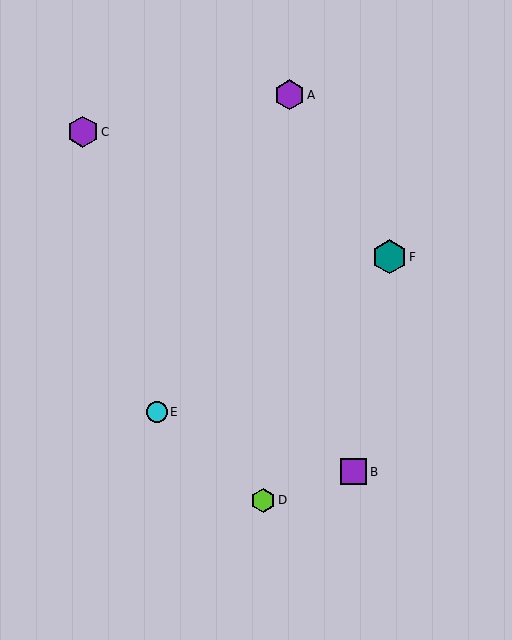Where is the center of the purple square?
The center of the purple square is at (354, 472).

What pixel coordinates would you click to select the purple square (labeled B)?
Click at (354, 472) to select the purple square B.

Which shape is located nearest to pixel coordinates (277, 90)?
The purple hexagon (labeled A) at (289, 95) is nearest to that location.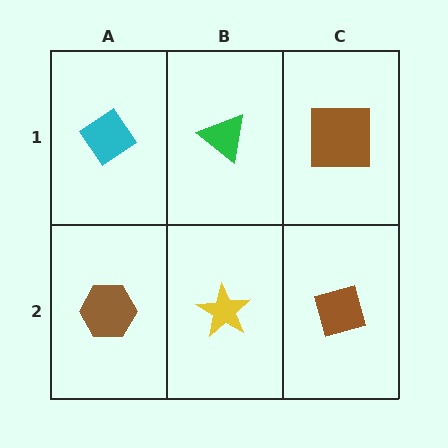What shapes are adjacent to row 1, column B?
A yellow star (row 2, column B), a cyan diamond (row 1, column A), a brown square (row 1, column C).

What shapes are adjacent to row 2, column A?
A cyan diamond (row 1, column A), a yellow star (row 2, column B).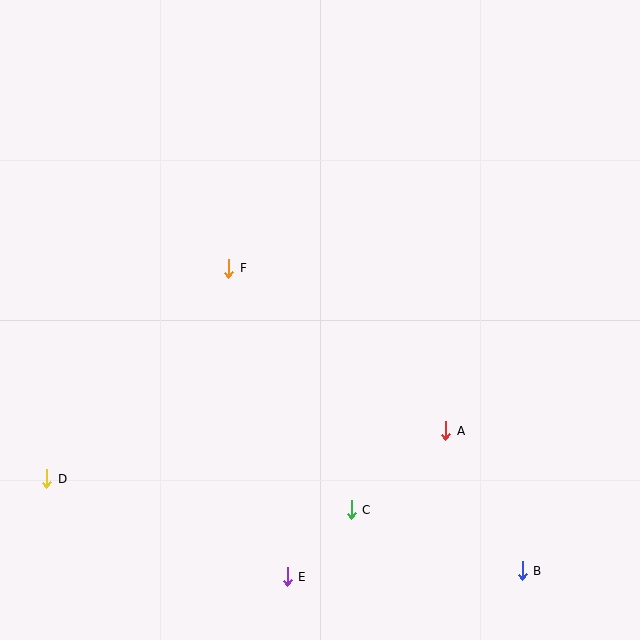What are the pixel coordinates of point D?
Point D is at (47, 479).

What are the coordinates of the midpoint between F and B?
The midpoint between F and B is at (375, 420).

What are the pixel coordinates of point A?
Point A is at (446, 431).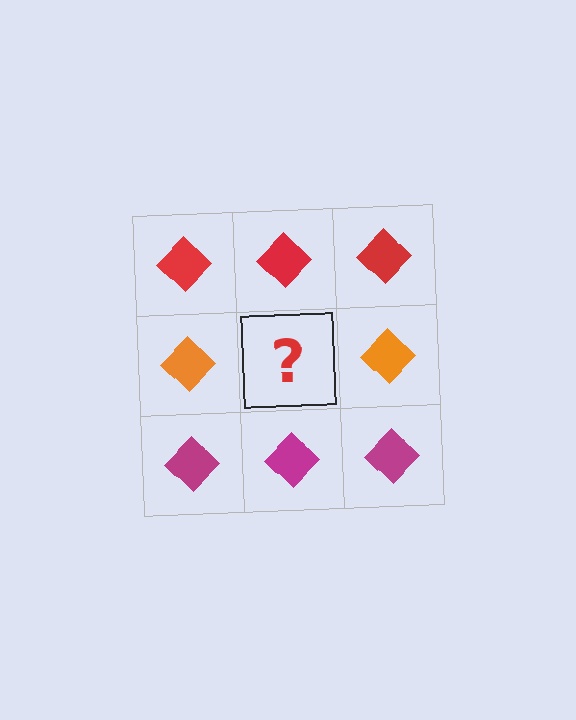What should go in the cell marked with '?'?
The missing cell should contain an orange diamond.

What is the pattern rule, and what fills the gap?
The rule is that each row has a consistent color. The gap should be filled with an orange diamond.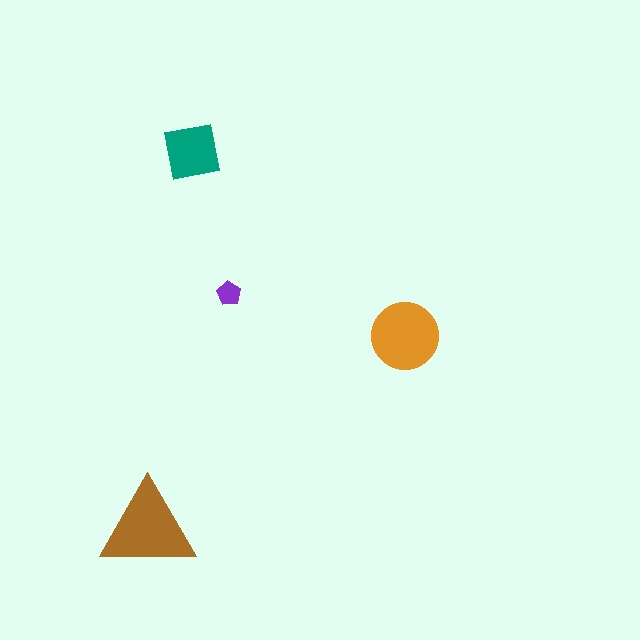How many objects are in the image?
There are 4 objects in the image.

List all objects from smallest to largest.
The purple pentagon, the teal square, the orange circle, the brown triangle.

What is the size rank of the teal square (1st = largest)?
3rd.